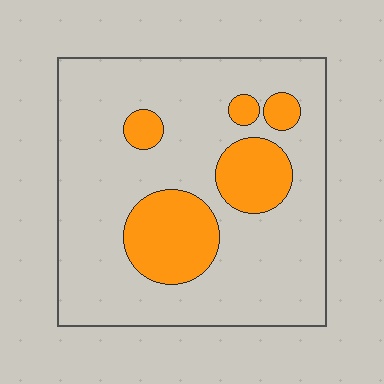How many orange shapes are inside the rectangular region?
5.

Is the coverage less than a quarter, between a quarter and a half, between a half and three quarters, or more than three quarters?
Less than a quarter.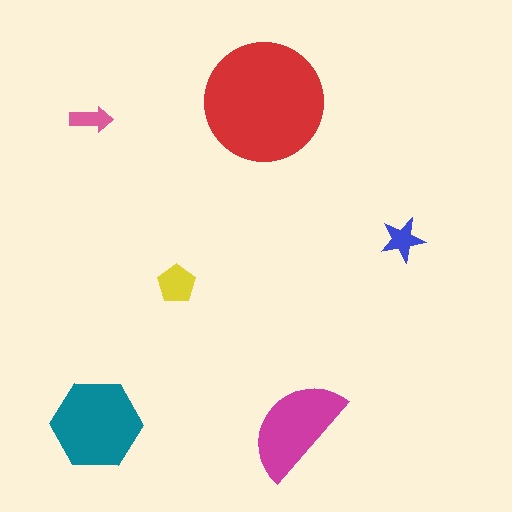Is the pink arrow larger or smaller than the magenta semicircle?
Smaller.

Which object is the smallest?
The pink arrow.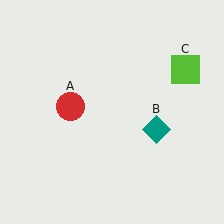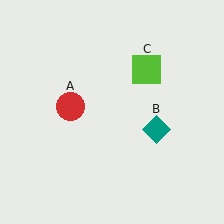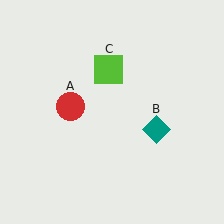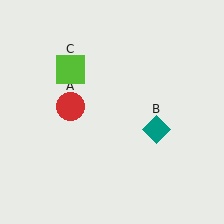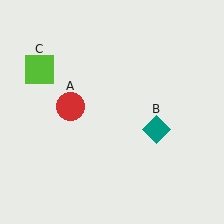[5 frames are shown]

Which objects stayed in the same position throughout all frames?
Red circle (object A) and teal diamond (object B) remained stationary.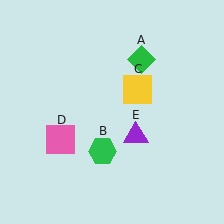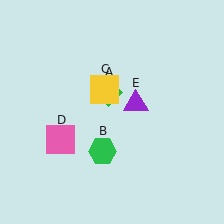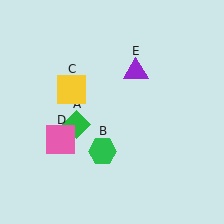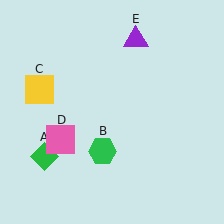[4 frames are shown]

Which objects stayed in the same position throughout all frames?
Green hexagon (object B) and pink square (object D) remained stationary.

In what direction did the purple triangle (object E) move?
The purple triangle (object E) moved up.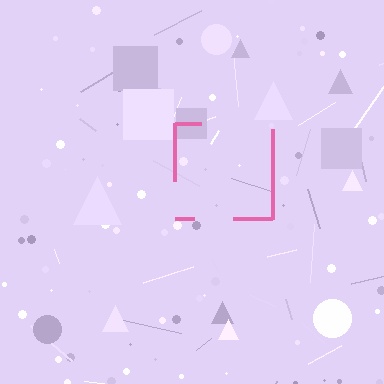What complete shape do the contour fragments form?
The contour fragments form a square.